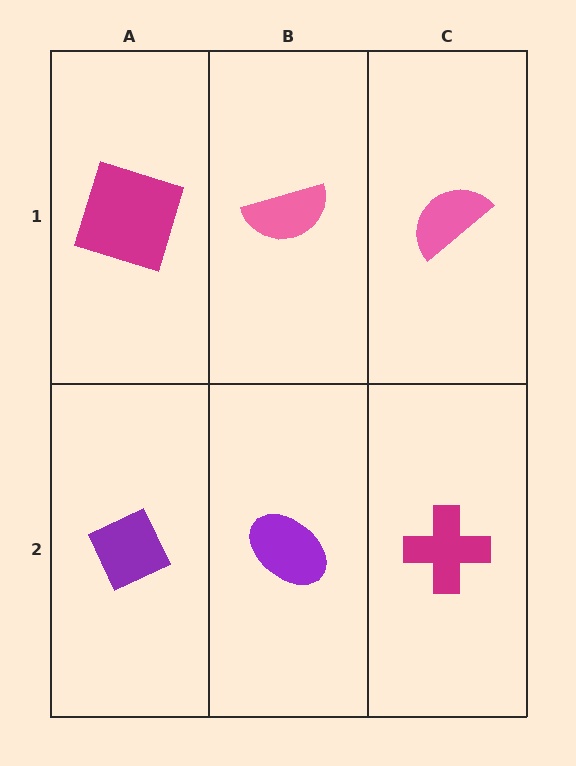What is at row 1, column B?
A pink semicircle.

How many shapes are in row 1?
3 shapes.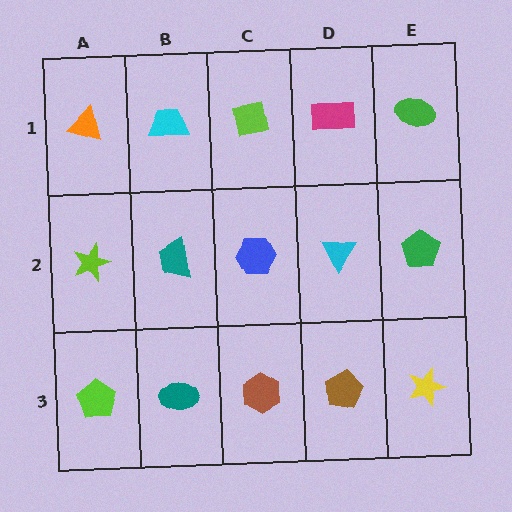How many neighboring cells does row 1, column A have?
2.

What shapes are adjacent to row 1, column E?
A green pentagon (row 2, column E), a magenta rectangle (row 1, column D).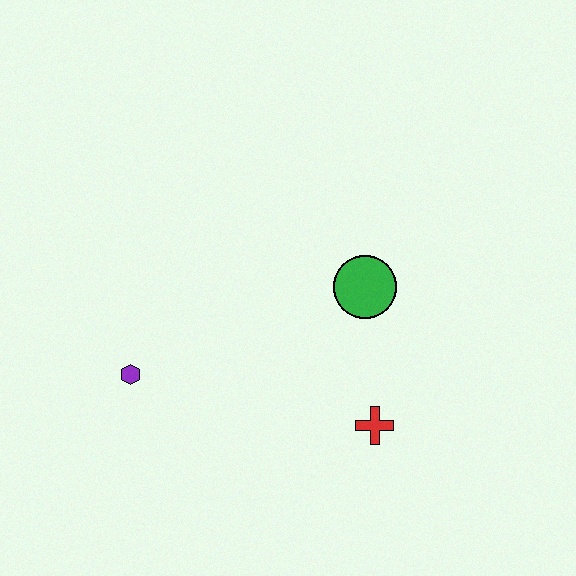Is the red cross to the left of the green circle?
No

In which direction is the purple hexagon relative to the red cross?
The purple hexagon is to the left of the red cross.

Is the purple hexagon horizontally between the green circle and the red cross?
No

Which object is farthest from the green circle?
The purple hexagon is farthest from the green circle.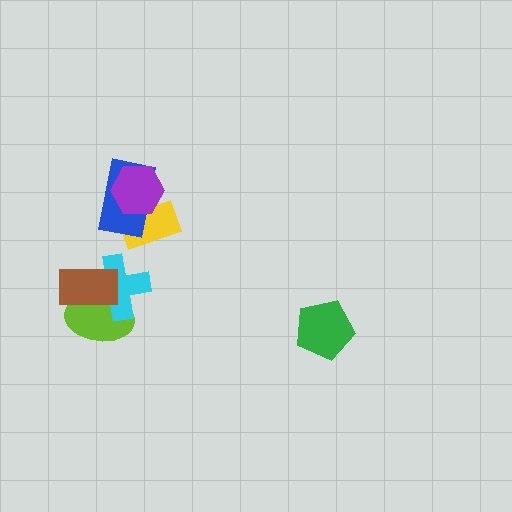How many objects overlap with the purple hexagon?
2 objects overlap with the purple hexagon.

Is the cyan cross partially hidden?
Yes, it is partially covered by another shape.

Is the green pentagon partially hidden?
No, no other shape covers it.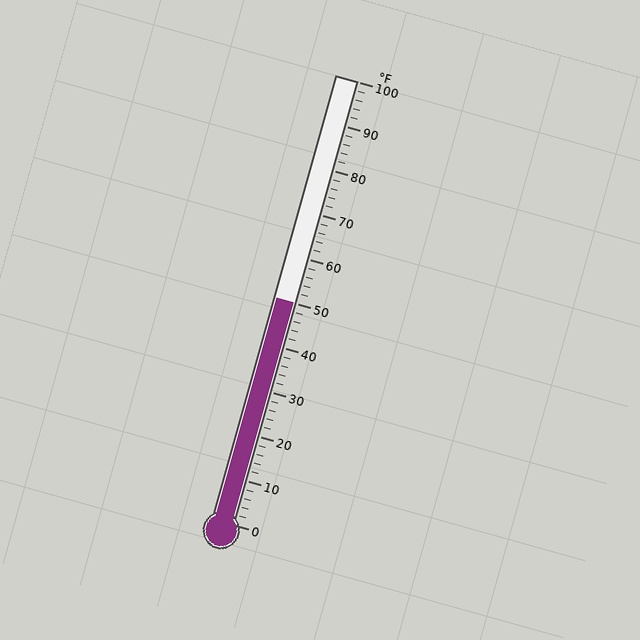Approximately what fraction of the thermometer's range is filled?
The thermometer is filled to approximately 50% of its range.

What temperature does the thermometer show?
The thermometer shows approximately 50°F.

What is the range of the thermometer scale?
The thermometer scale ranges from 0°F to 100°F.